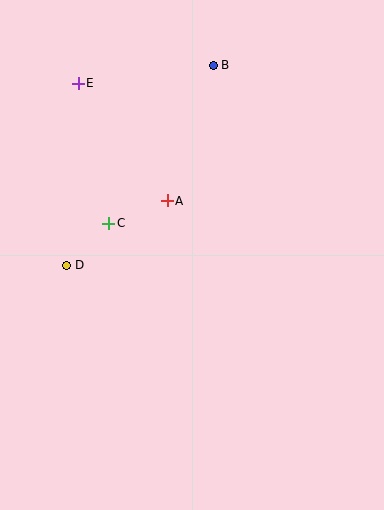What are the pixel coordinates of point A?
Point A is at (167, 201).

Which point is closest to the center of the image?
Point A at (167, 201) is closest to the center.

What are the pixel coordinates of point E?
Point E is at (78, 83).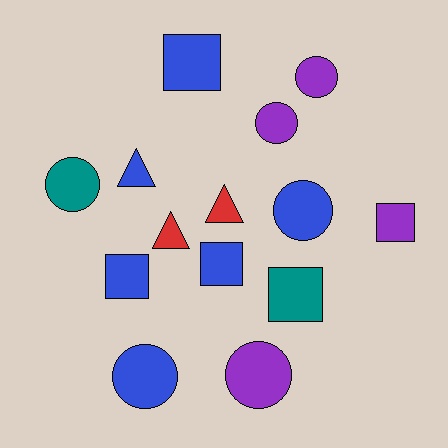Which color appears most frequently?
Blue, with 6 objects.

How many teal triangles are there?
There are no teal triangles.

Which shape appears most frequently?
Circle, with 6 objects.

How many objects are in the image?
There are 14 objects.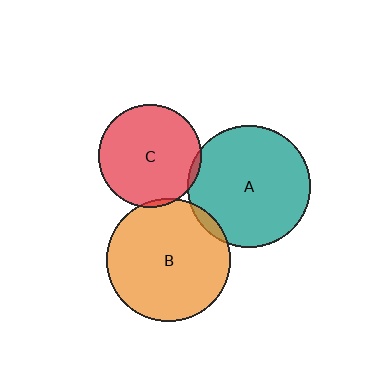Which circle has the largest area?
Circle B (orange).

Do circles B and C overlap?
Yes.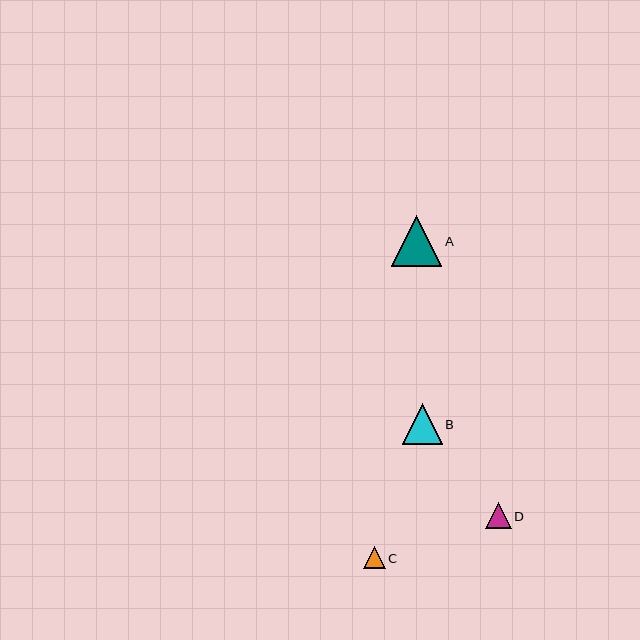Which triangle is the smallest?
Triangle C is the smallest with a size of approximately 22 pixels.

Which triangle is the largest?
Triangle A is the largest with a size of approximately 51 pixels.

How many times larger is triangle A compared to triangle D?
Triangle A is approximately 1.9 times the size of triangle D.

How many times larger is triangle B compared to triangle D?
Triangle B is approximately 1.5 times the size of triangle D.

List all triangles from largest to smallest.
From largest to smallest: A, B, D, C.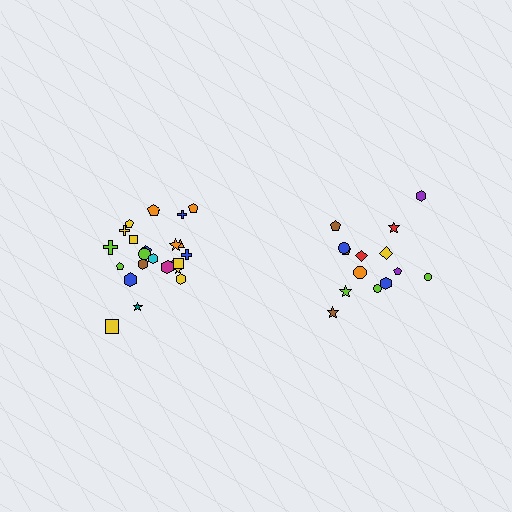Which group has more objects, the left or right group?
The left group.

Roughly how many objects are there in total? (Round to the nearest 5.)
Roughly 40 objects in total.